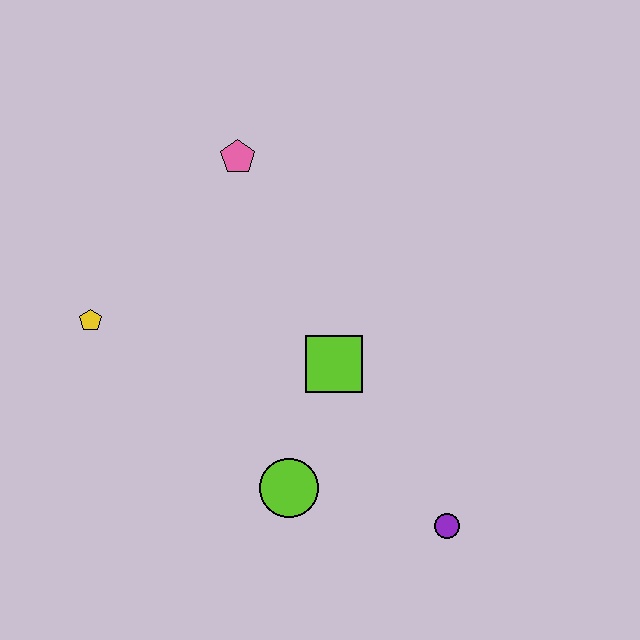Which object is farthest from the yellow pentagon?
The purple circle is farthest from the yellow pentagon.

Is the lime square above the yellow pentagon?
No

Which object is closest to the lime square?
The lime circle is closest to the lime square.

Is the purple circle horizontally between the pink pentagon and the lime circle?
No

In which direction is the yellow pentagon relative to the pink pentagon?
The yellow pentagon is below the pink pentagon.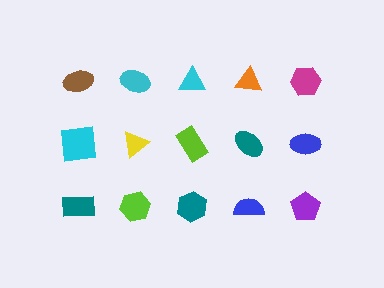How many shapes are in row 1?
5 shapes.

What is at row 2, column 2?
A yellow triangle.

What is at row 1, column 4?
An orange triangle.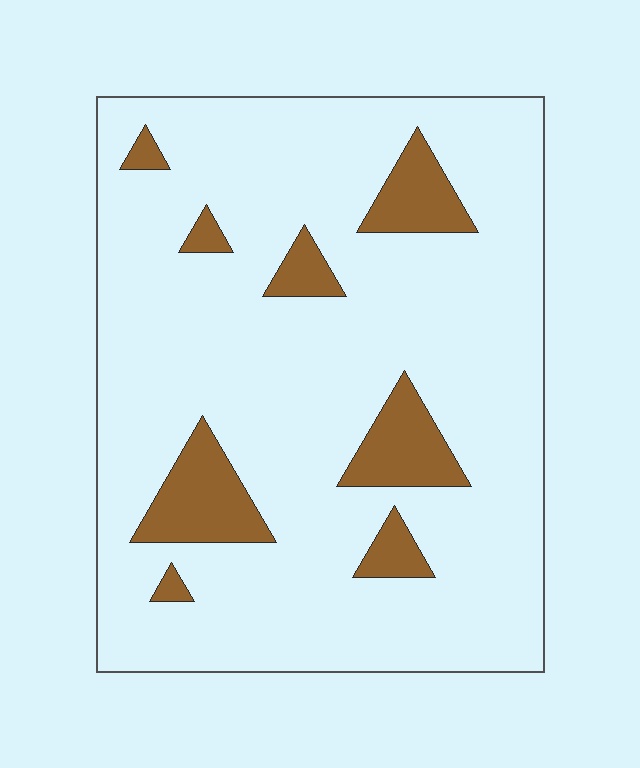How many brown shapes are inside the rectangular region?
8.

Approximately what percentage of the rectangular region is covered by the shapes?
Approximately 15%.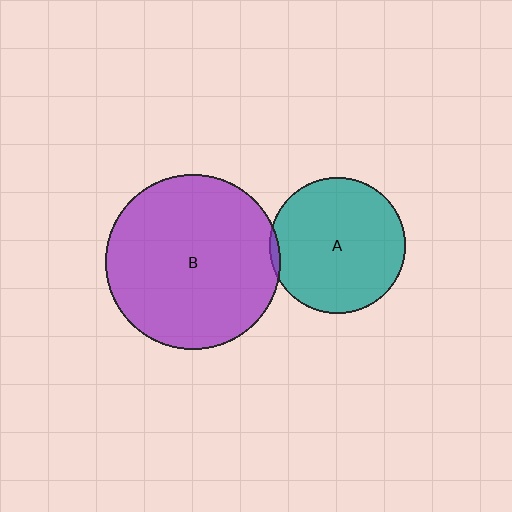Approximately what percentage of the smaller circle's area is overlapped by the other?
Approximately 5%.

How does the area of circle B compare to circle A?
Approximately 1.7 times.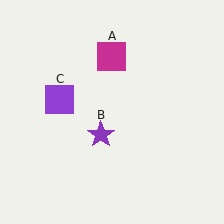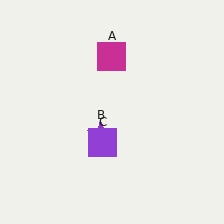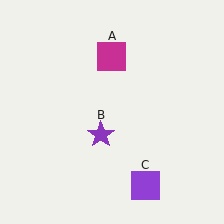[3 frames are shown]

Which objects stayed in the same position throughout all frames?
Magenta square (object A) and purple star (object B) remained stationary.